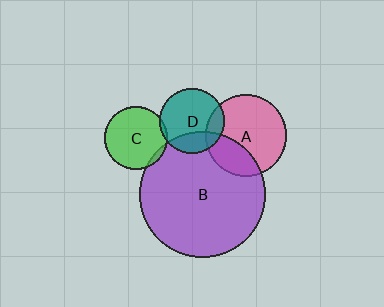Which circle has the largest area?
Circle B (purple).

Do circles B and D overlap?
Yes.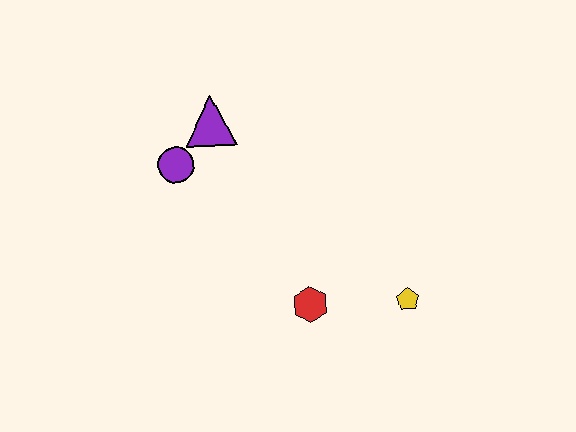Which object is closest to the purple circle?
The purple triangle is closest to the purple circle.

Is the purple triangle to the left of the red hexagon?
Yes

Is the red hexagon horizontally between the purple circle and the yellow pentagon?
Yes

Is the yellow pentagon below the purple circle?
Yes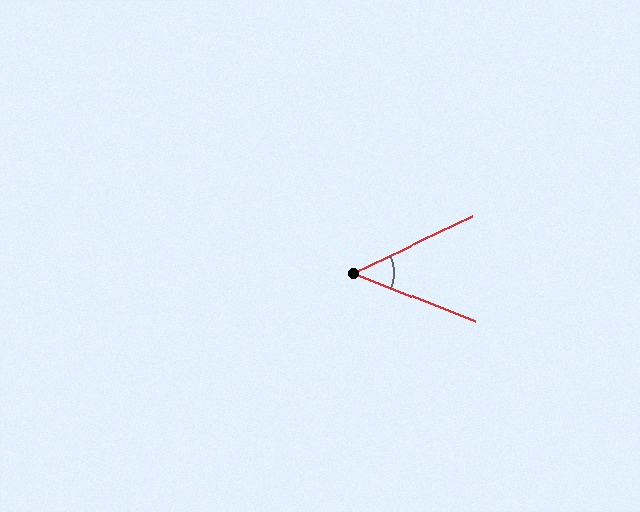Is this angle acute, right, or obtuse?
It is acute.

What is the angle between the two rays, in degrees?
Approximately 47 degrees.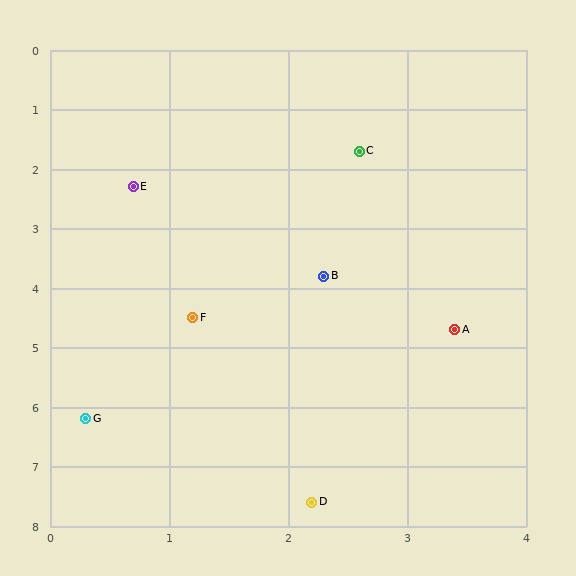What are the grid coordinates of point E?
Point E is at approximately (0.7, 2.3).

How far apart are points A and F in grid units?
Points A and F are about 2.2 grid units apart.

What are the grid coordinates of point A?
Point A is at approximately (3.4, 4.7).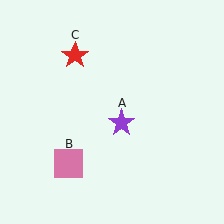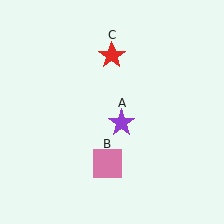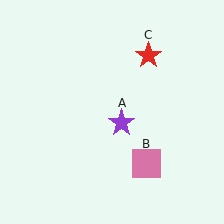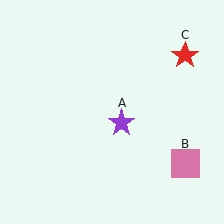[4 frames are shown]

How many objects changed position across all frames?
2 objects changed position: pink square (object B), red star (object C).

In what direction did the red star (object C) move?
The red star (object C) moved right.